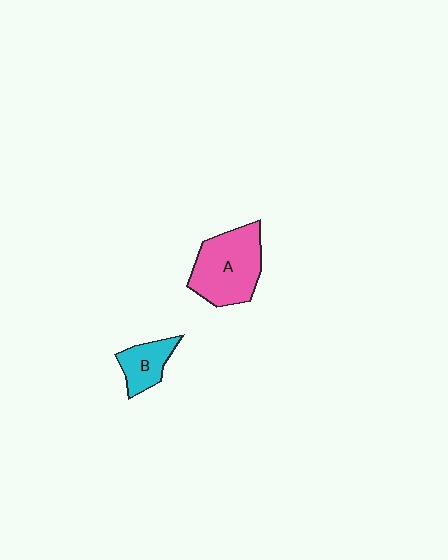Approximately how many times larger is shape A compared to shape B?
Approximately 2.1 times.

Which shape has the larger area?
Shape A (pink).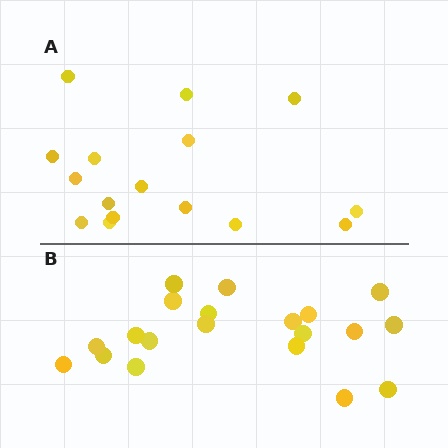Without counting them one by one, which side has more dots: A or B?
Region B (the bottom region) has more dots.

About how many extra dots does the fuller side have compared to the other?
Region B has about 4 more dots than region A.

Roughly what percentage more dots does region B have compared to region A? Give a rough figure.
About 25% more.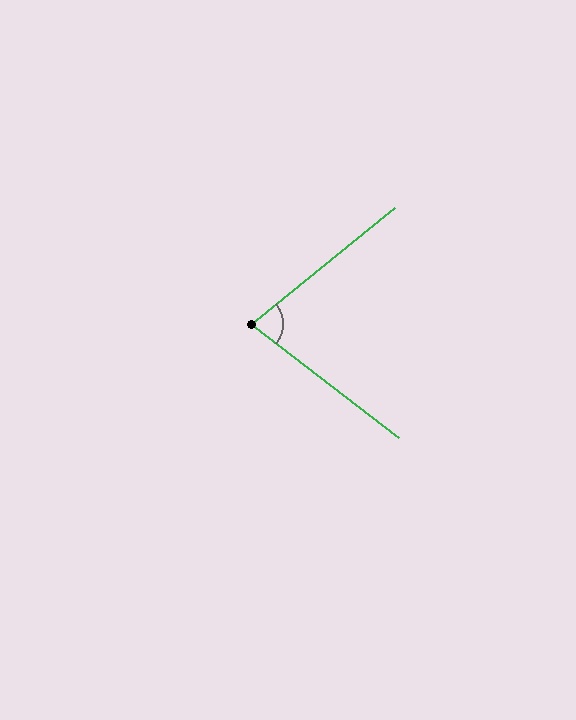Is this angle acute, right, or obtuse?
It is acute.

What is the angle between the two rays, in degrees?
Approximately 77 degrees.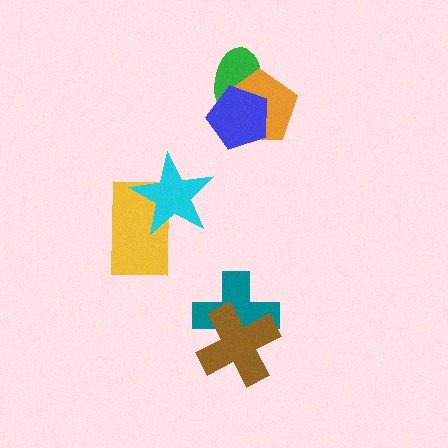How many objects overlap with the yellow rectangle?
1 object overlaps with the yellow rectangle.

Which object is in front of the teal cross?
The brown cross is in front of the teal cross.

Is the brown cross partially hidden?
No, no other shape covers it.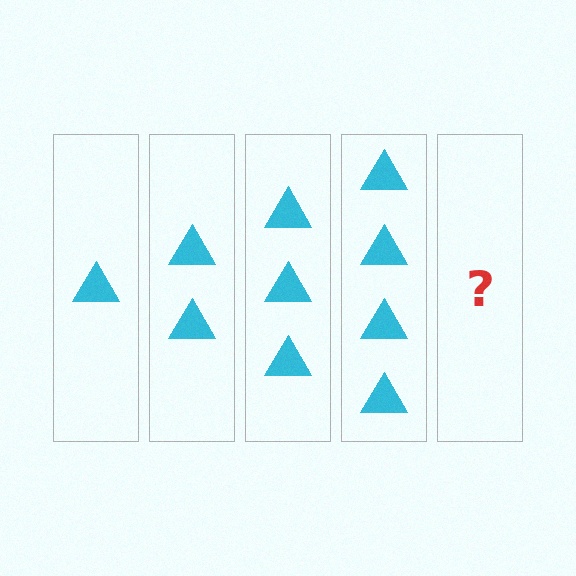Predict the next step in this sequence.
The next step is 5 triangles.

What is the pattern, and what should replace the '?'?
The pattern is that each step adds one more triangle. The '?' should be 5 triangles.